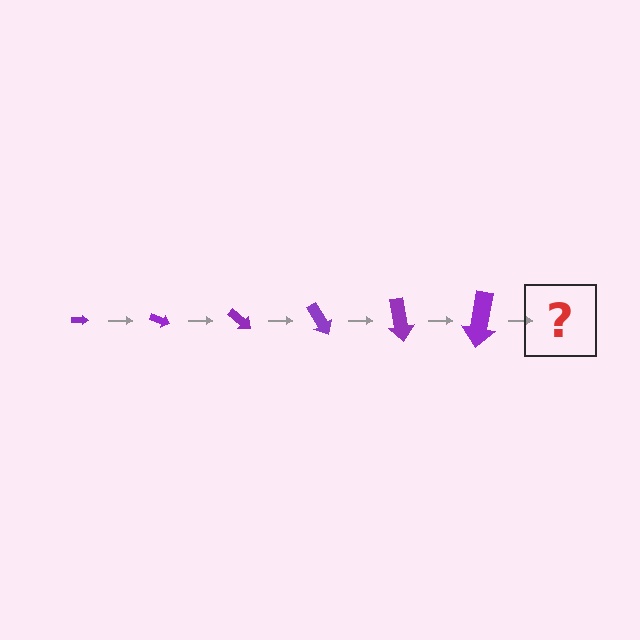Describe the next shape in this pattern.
It should be an arrow, larger than the previous one and rotated 120 degrees from the start.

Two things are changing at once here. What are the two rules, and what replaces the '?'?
The two rules are that the arrow grows larger each step and it rotates 20 degrees each step. The '?' should be an arrow, larger than the previous one and rotated 120 degrees from the start.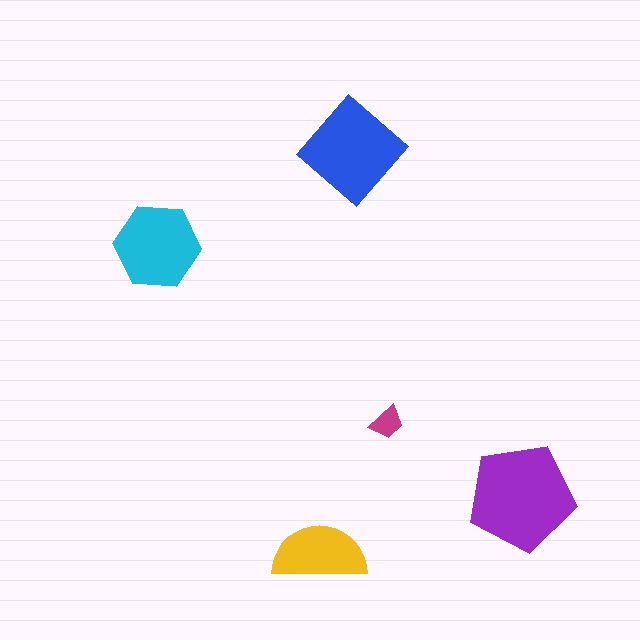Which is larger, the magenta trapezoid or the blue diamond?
The blue diamond.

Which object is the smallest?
The magenta trapezoid.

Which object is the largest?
The purple pentagon.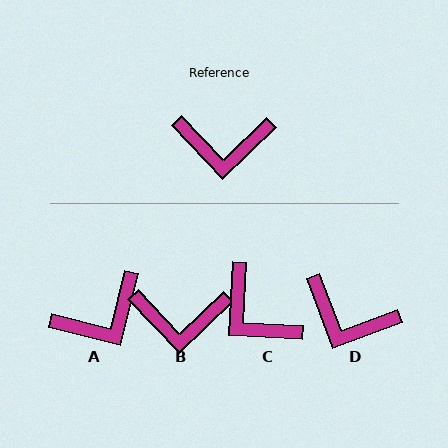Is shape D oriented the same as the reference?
No, it is off by about 23 degrees.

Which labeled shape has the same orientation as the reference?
B.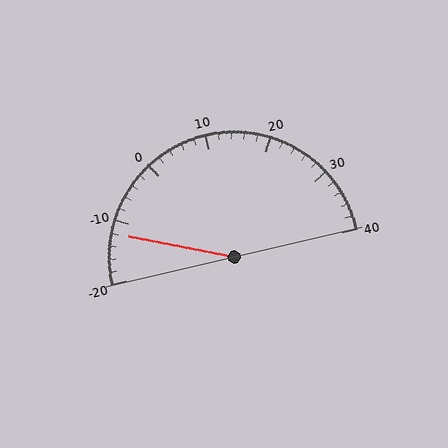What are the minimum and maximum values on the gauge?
The gauge ranges from -20 to 40.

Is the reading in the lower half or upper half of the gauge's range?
The reading is in the lower half of the range (-20 to 40).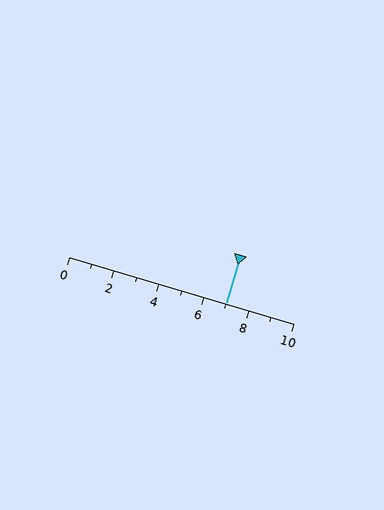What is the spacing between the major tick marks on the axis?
The major ticks are spaced 2 apart.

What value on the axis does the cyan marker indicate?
The marker indicates approximately 7.